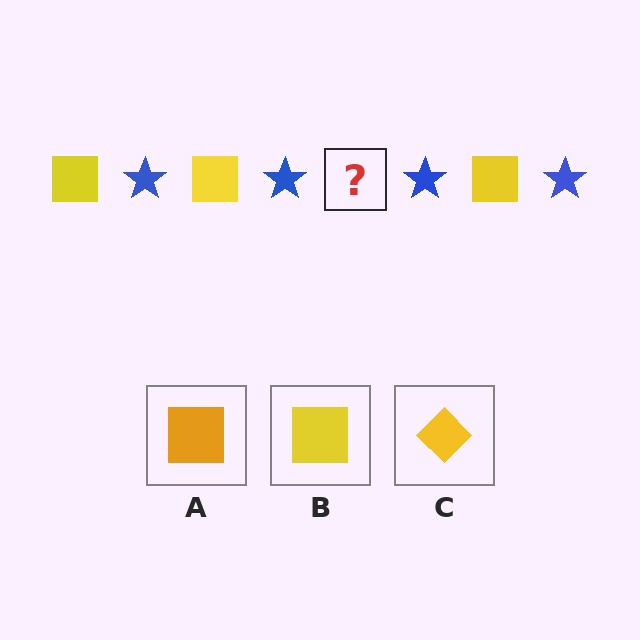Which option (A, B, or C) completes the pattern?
B.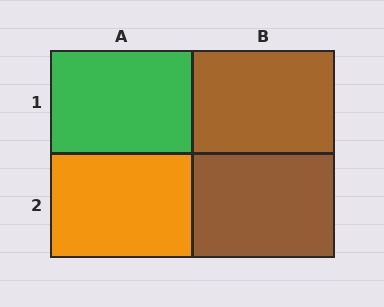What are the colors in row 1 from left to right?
Green, brown.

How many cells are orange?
1 cell is orange.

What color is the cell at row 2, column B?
Brown.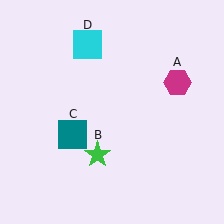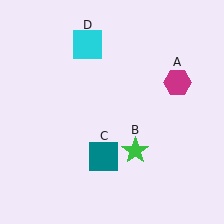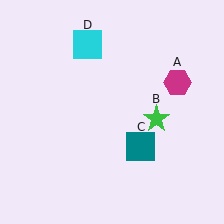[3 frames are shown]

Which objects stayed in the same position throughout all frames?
Magenta hexagon (object A) and cyan square (object D) remained stationary.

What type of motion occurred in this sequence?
The green star (object B), teal square (object C) rotated counterclockwise around the center of the scene.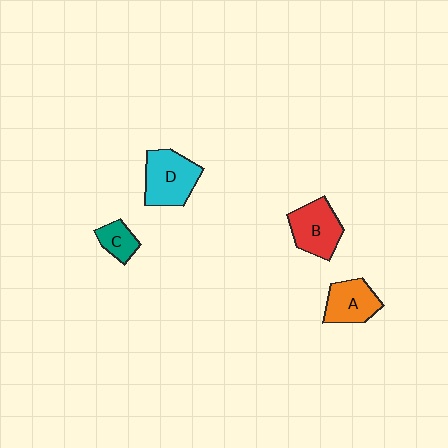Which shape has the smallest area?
Shape C (teal).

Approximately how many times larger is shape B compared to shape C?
Approximately 2.0 times.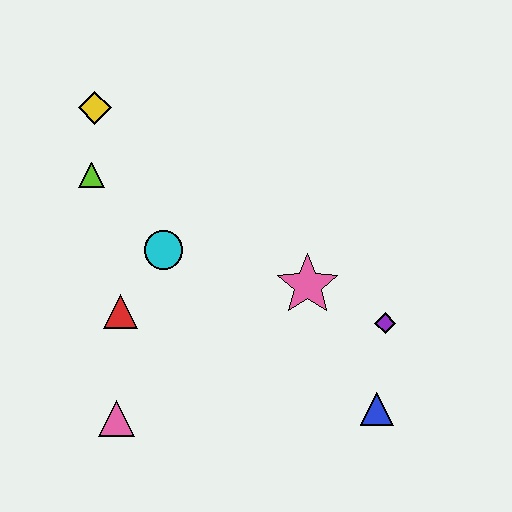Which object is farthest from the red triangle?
The blue triangle is farthest from the red triangle.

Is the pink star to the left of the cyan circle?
No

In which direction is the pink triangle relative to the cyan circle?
The pink triangle is below the cyan circle.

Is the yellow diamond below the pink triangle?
No